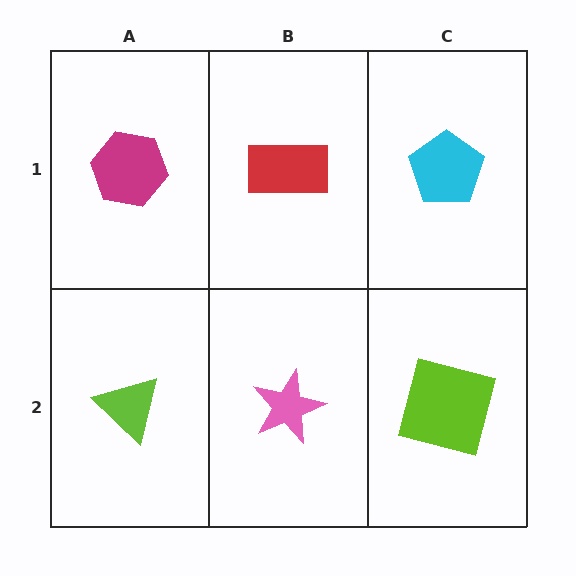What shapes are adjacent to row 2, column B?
A red rectangle (row 1, column B), a lime triangle (row 2, column A), a lime square (row 2, column C).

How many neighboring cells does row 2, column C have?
2.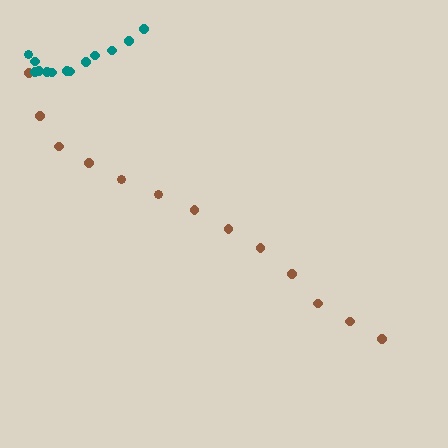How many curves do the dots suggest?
There are 2 distinct paths.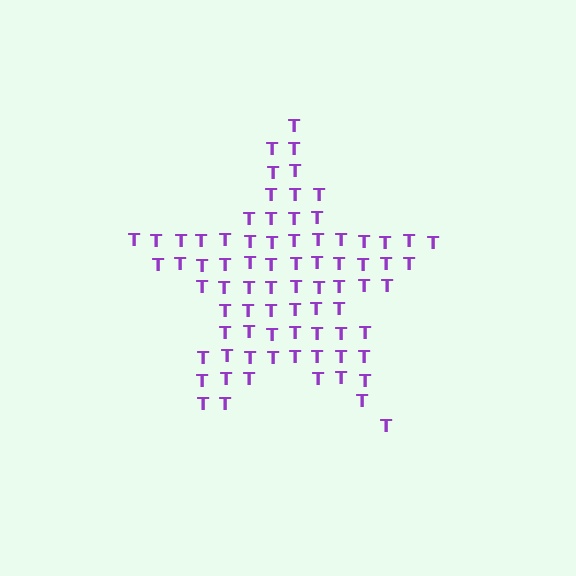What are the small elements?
The small elements are letter T's.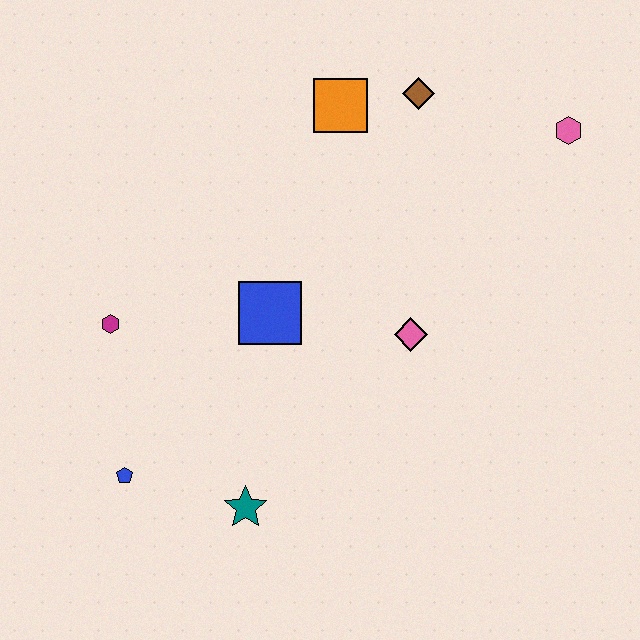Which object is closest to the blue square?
The pink diamond is closest to the blue square.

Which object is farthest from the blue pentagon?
The pink hexagon is farthest from the blue pentagon.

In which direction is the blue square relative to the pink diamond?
The blue square is to the left of the pink diamond.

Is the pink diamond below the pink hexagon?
Yes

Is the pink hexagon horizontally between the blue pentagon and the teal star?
No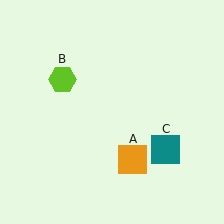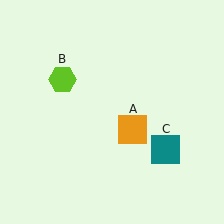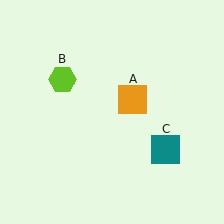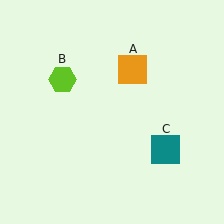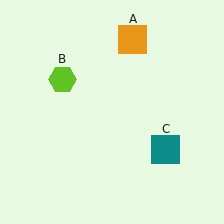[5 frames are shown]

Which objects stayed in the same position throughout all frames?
Lime hexagon (object B) and teal square (object C) remained stationary.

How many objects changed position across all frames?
1 object changed position: orange square (object A).